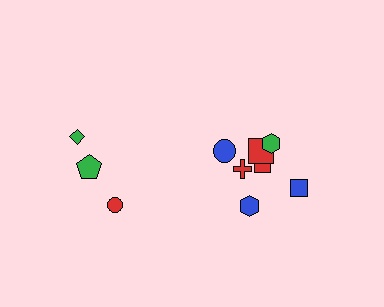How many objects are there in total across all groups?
There are 10 objects.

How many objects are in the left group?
There are 3 objects.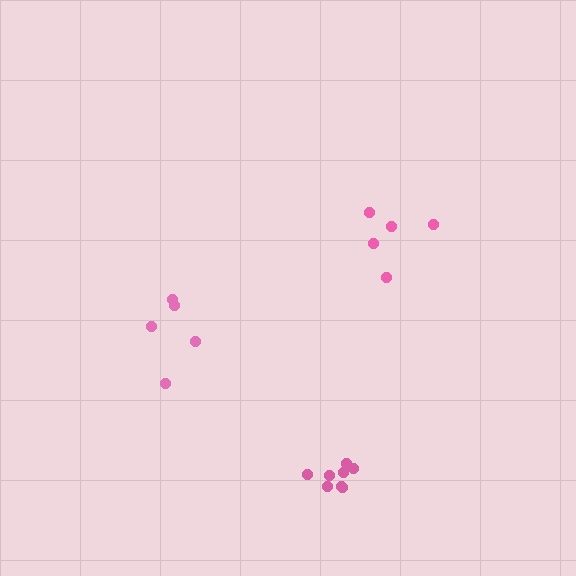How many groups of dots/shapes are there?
There are 3 groups.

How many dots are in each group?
Group 1: 8 dots, Group 2: 5 dots, Group 3: 5 dots (18 total).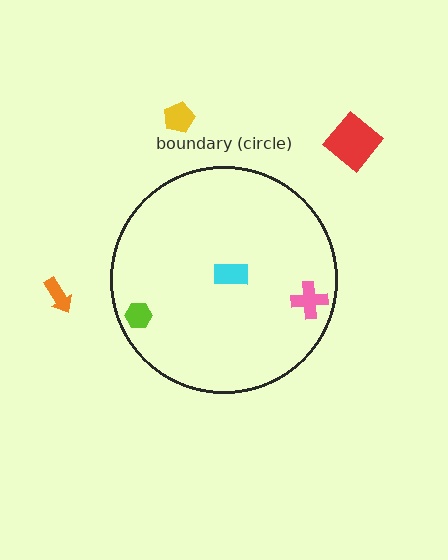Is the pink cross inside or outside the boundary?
Inside.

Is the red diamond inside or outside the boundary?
Outside.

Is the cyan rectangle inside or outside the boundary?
Inside.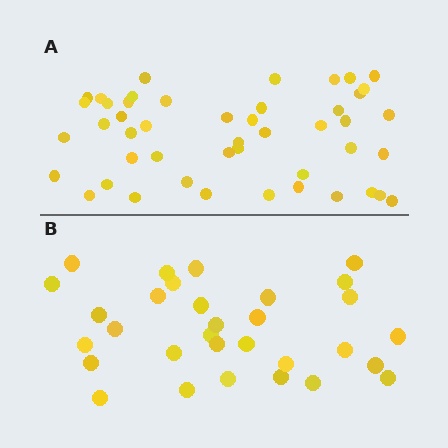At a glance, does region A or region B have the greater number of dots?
Region A (the top region) has more dots.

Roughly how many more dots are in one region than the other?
Region A has approximately 15 more dots than region B.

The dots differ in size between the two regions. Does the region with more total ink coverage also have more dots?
No. Region B has more total ink coverage because its dots are larger, but region A actually contains more individual dots. Total area can be misleading — the number of items is what matters here.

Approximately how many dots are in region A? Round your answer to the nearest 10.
About 50 dots. (The exact count is 47, which rounds to 50.)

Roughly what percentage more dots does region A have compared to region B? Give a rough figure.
About 50% more.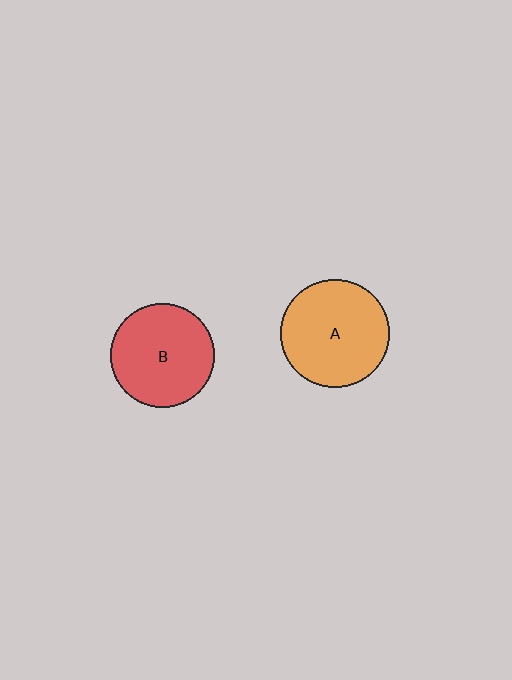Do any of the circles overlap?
No, none of the circles overlap.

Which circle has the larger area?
Circle A (orange).